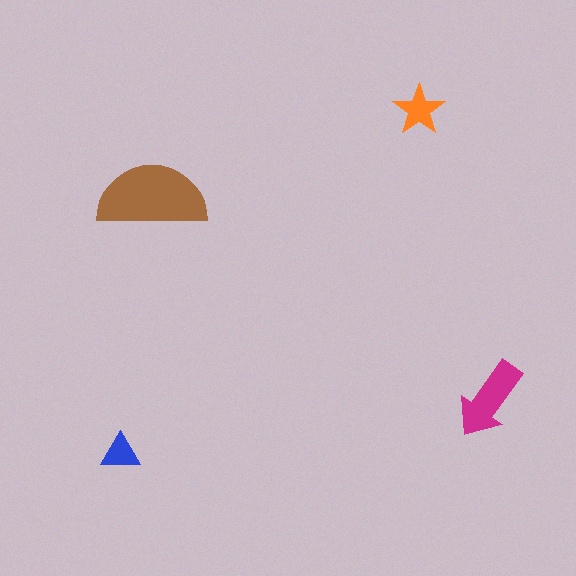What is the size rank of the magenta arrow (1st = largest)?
2nd.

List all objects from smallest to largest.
The blue triangle, the orange star, the magenta arrow, the brown semicircle.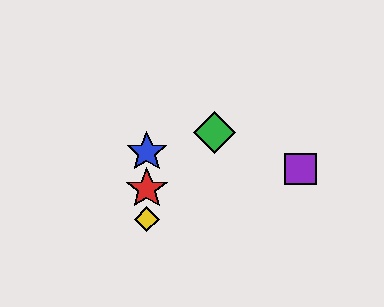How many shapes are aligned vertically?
3 shapes (the red star, the blue star, the yellow diamond) are aligned vertically.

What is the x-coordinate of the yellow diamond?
The yellow diamond is at x≈147.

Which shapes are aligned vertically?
The red star, the blue star, the yellow diamond are aligned vertically.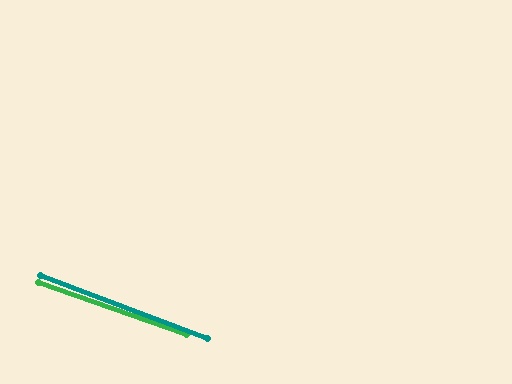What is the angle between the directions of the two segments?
Approximately 1 degree.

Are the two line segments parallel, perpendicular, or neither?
Parallel — their directions differ by only 1.5°.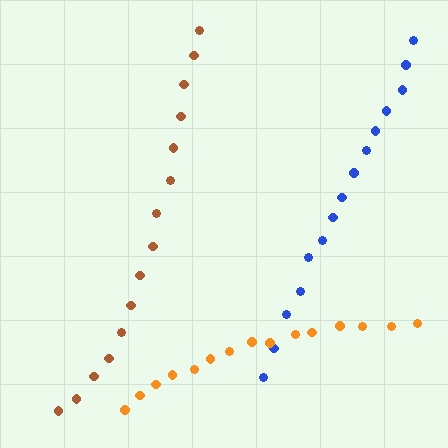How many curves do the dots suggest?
There are 3 distinct paths.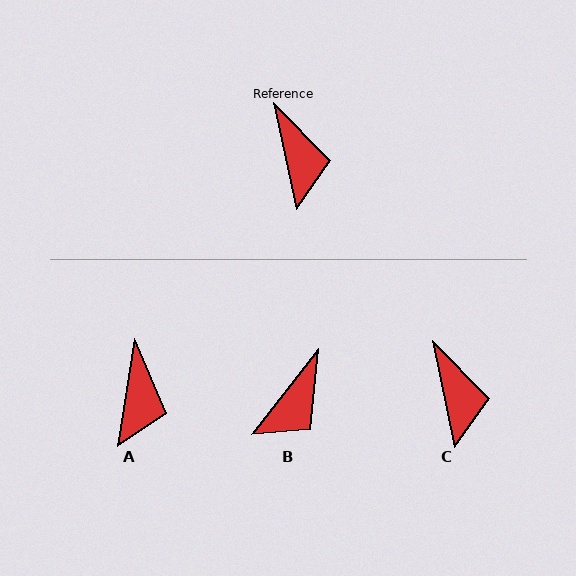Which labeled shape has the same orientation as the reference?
C.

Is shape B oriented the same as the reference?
No, it is off by about 50 degrees.